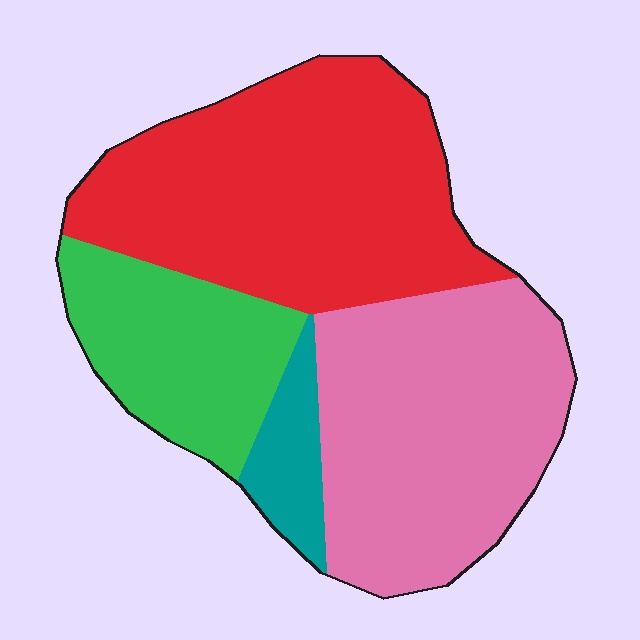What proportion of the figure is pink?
Pink covers roughly 35% of the figure.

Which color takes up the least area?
Teal, at roughly 5%.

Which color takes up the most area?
Red, at roughly 40%.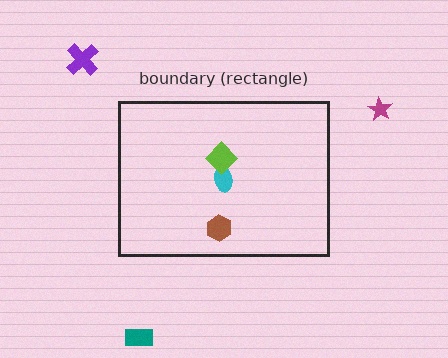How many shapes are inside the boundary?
3 inside, 3 outside.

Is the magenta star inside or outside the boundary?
Outside.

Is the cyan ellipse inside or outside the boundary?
Inside.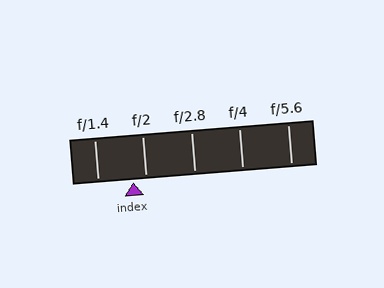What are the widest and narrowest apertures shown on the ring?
The widest aperture shown is f/1.4 and the narrowest is f/5.6.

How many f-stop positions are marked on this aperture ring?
There are 5 f-stop positions marked.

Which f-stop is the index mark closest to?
The index mark is closest to f/2.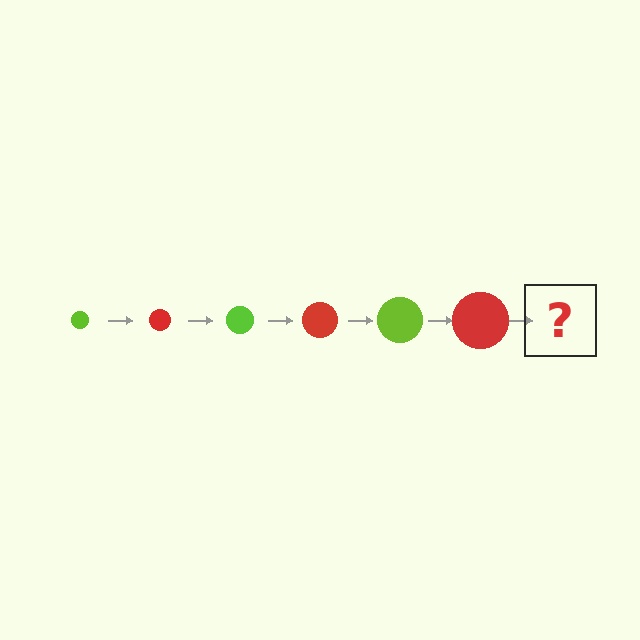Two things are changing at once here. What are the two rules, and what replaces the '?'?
The two rules are that the circle grows larger each step and the color cycles through lime and red. The '?' should be a lime circle, larger than the previous one.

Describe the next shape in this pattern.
It should be a lime circle, larger than the previous one.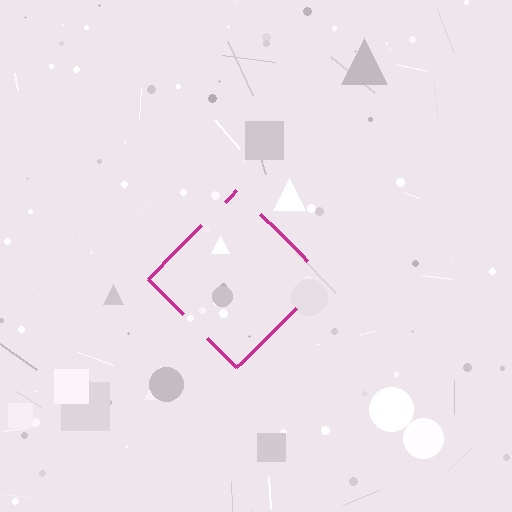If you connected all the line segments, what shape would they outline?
They would outline a diamond.